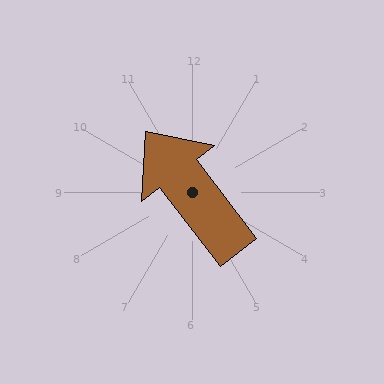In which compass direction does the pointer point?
Northwest.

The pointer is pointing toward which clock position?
Roughly 11 o'clock.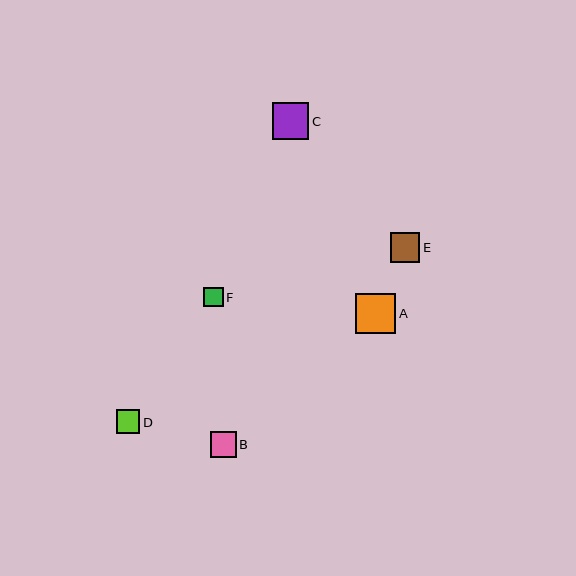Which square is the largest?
Square A is the largest with a size of approximately 40 pixels.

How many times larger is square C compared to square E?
Square C is approximately 1.2 times the size of square E.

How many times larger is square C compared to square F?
Square C is approximately 1.9 times the size of square F.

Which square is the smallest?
Square F is the smallest with a size of approximately 20 pixels.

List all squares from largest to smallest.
From largest to smallest: A, C, E, B, D, F.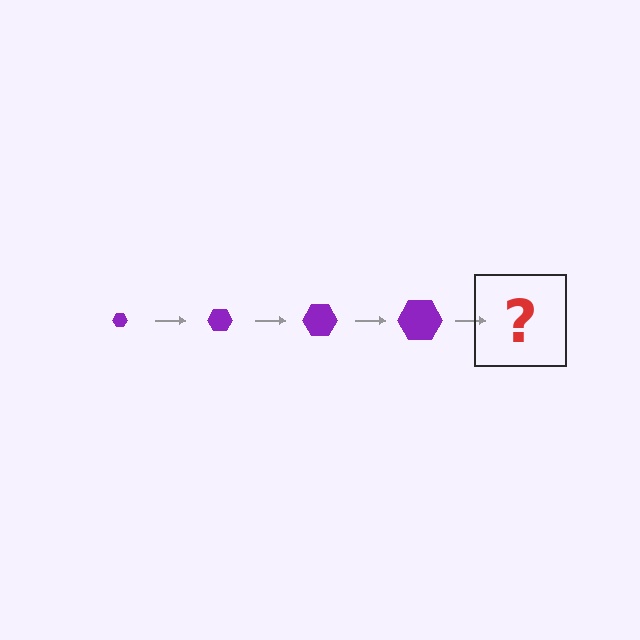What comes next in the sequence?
The next element should be a purple hexagon, larger than the previous one.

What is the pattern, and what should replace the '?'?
The pattern is that the hexagon gets progressively larger each step. The '?' should be a purple hexagon, larger than the previous one.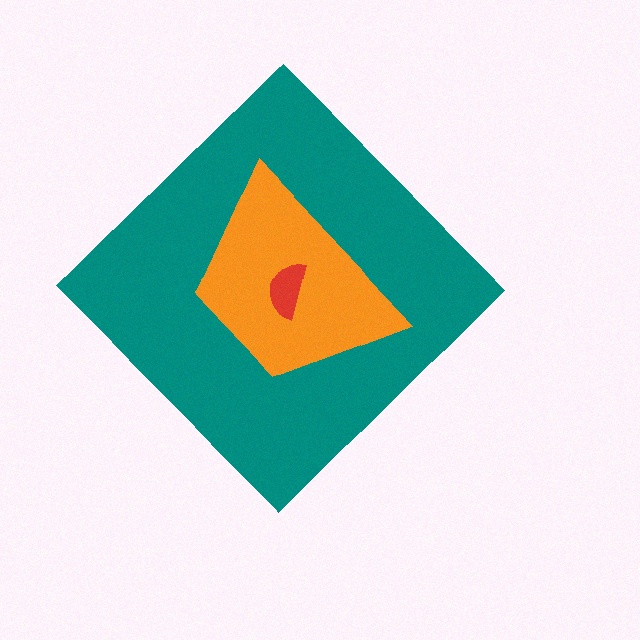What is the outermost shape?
The teal diamond.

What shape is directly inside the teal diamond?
The orange trapezoid.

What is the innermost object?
The red semicircle.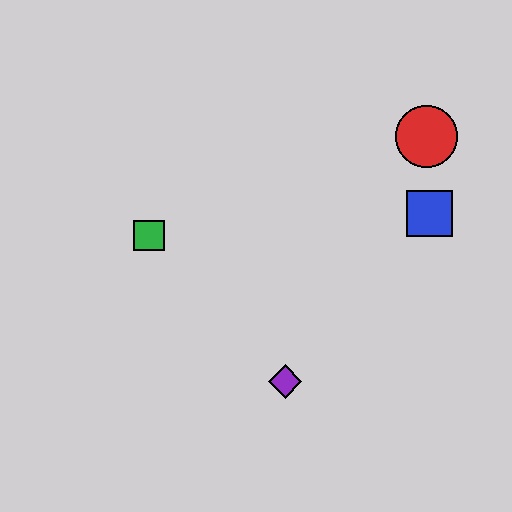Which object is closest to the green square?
The purple diamond is closest to the green square.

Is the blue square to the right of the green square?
Yes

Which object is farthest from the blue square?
The green square is farthest from the blue square.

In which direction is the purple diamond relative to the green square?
The purple diamond is below the green square.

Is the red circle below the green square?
No